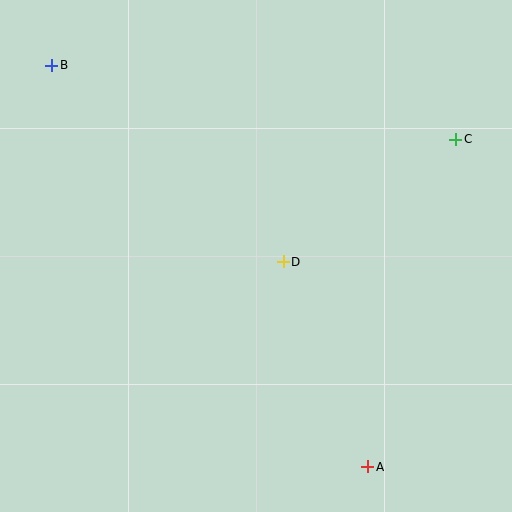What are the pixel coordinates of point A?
Point A is at (368, 467).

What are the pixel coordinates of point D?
Point D is at (283, 262).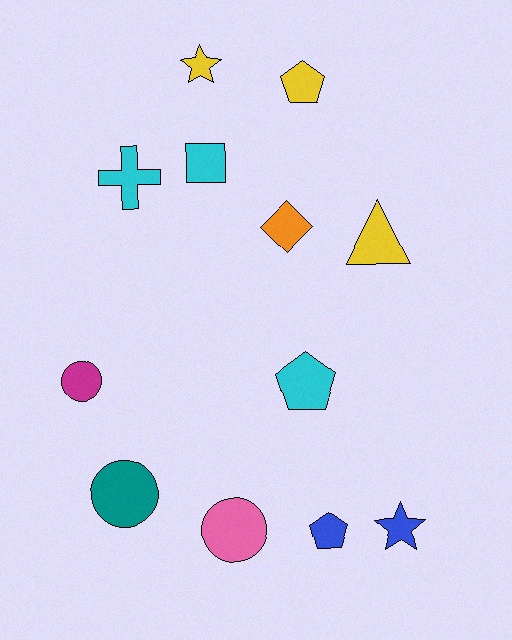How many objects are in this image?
There are 12 objects.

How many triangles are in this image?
There is 1 triangle.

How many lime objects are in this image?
There are no lime objects.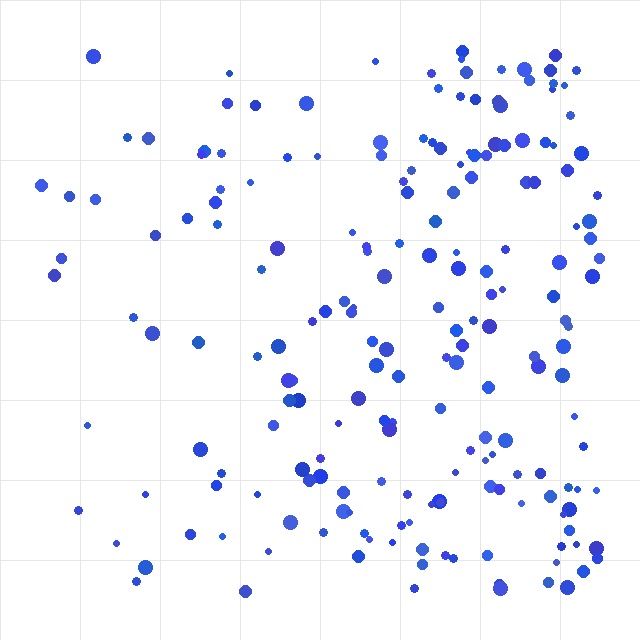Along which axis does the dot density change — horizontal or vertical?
Horizontal.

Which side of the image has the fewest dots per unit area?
The left.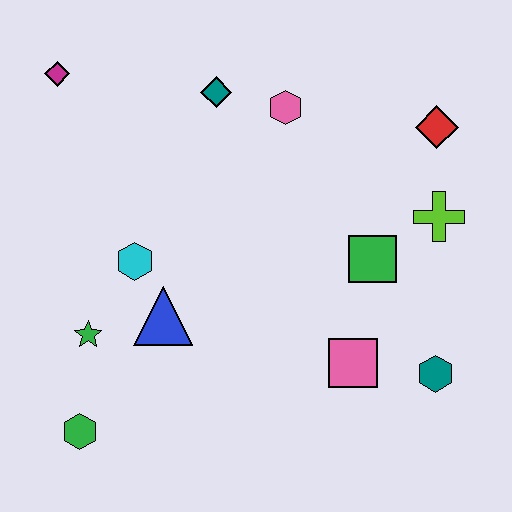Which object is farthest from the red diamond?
The green hexagon is farthest from the red diamond.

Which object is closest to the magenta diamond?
The teal diamond is closest to the magenta diamond.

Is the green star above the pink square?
Yes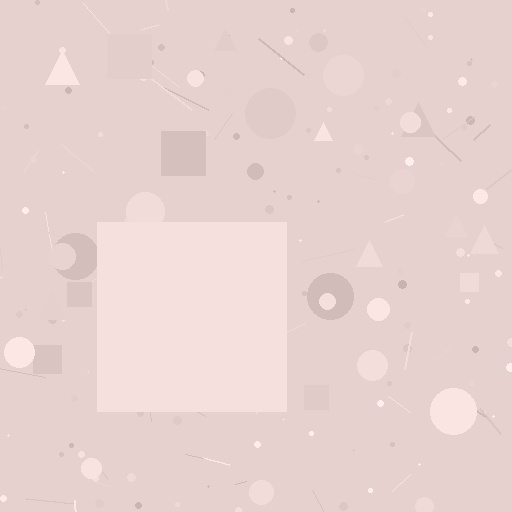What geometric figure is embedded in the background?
A square is embedded in the background.